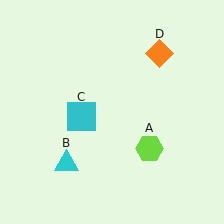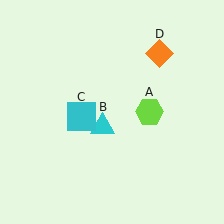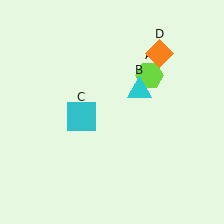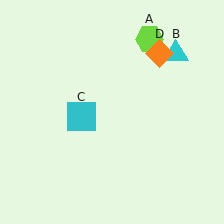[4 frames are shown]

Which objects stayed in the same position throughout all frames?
Cyan square (object C) and orange diamond (object D) remained stationary.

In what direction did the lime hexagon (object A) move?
The lime hexagon (object A) moved up.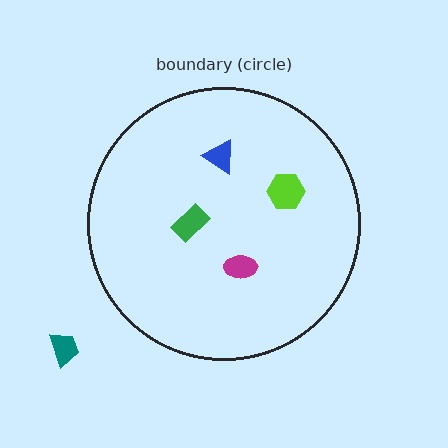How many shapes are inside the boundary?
4 inside, 1 outside.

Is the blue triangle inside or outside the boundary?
Inside.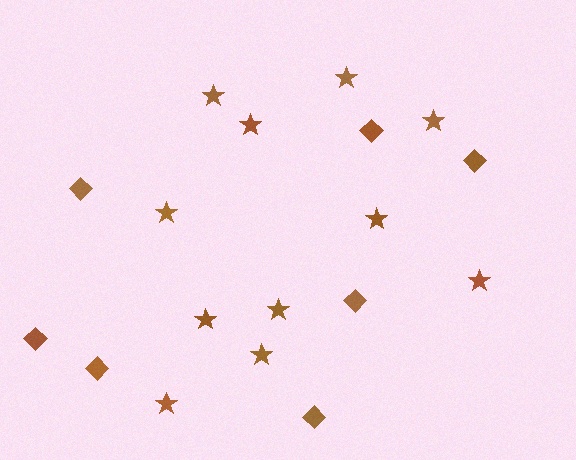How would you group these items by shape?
There are 2 groups: one group of diamonds (7) and one group of stars (11).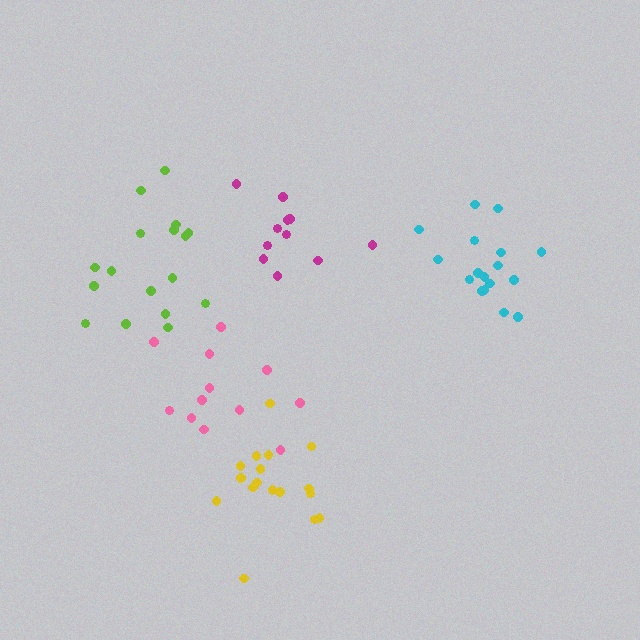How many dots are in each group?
Group 1: 17 dots, Group 2: 17 dots, Group 3: 11 dots, Group 4: 12 dots, Group 5: 17 dots (74 total).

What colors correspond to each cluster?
The clusters are colored: cyan, lime, magenta, pink, yellow.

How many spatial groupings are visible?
There are 5 spatial groupings.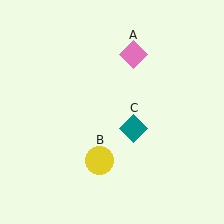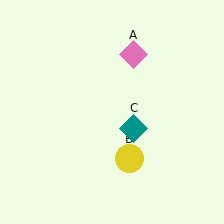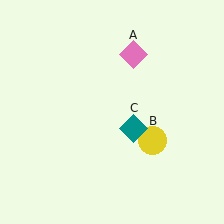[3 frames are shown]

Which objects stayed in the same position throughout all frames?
Pink diamond (object A) and teal diamond (object C) remained stationary.